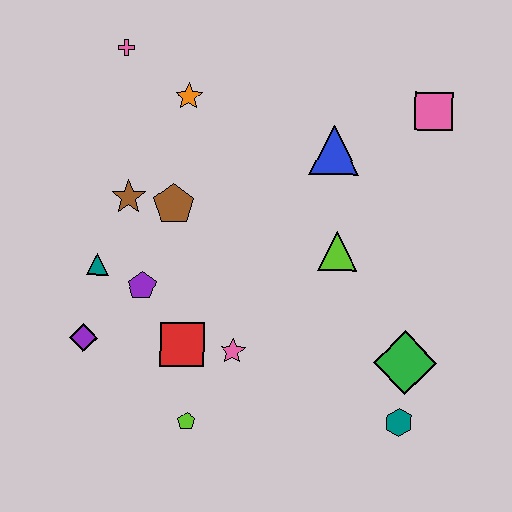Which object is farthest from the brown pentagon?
The teal hexagon is farthest from the brown pentagon.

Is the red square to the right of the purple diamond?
Yes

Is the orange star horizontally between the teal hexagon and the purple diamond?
Yes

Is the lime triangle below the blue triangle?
Yes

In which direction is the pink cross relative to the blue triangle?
The pink cross is to the left of the blue triangle.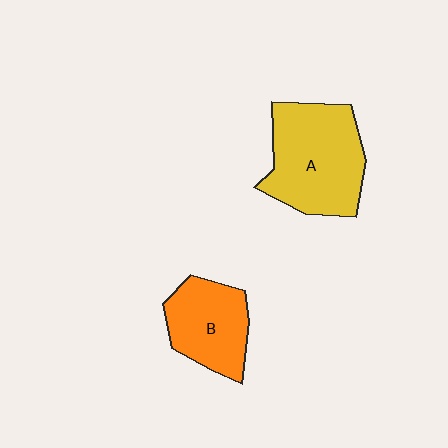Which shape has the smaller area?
Shape B (orange).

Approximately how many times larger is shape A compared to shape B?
Approximately 1.5 times.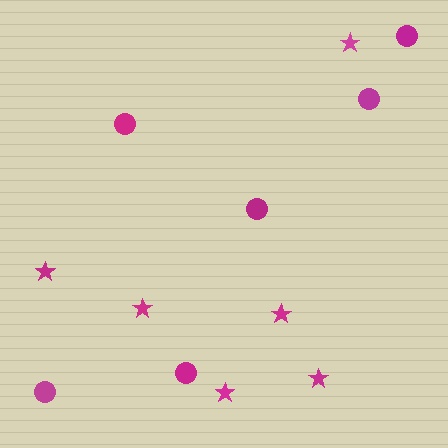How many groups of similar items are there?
There are 2 groups: one group of stars (6) and one group of circles (6).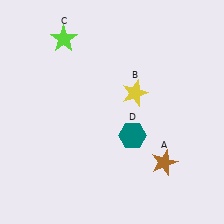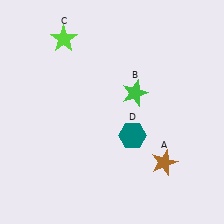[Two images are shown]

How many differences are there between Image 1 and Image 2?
There is 1 difference between the two images.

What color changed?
The star (B) changed from yellow in Image 1 to green in Image 2.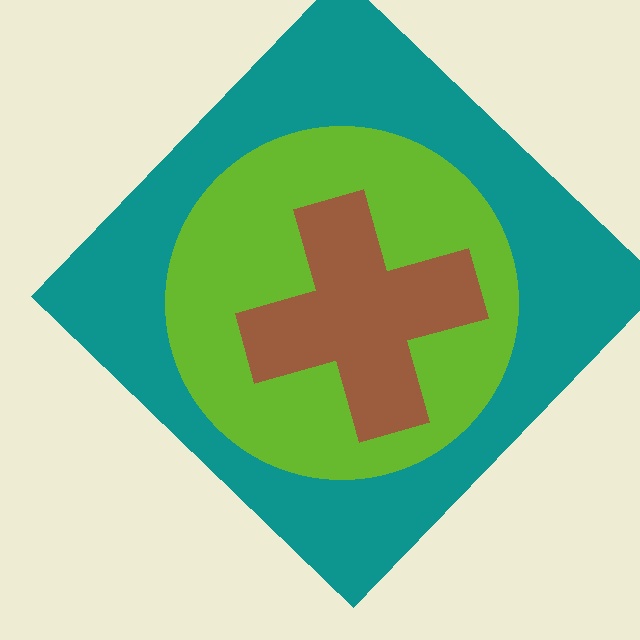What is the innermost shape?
The brown cross.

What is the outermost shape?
The teal diamond.